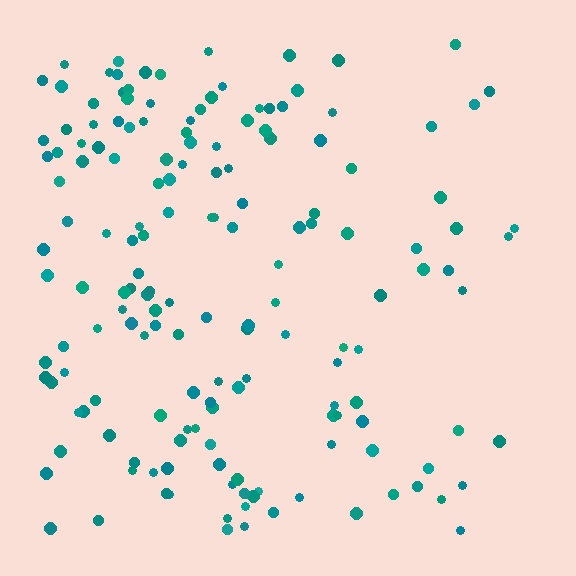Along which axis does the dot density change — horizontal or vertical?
Horizontal.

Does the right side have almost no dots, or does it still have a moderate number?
Still a moderate number, just noticeably fewer than the left.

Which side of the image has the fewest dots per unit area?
The right.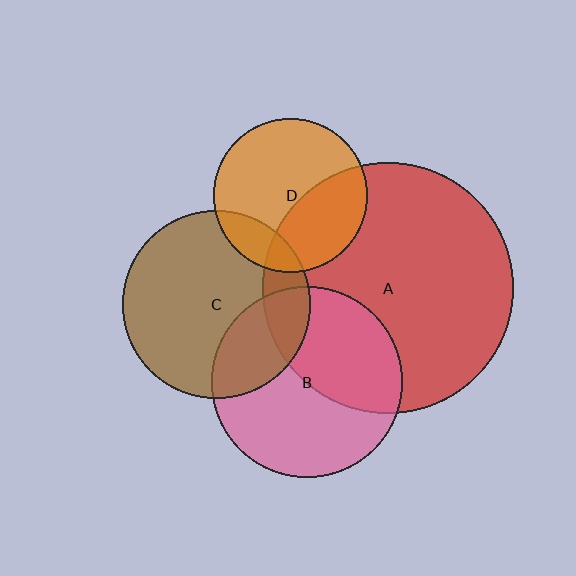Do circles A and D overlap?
Yes.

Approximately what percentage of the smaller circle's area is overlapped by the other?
Approximately 35%.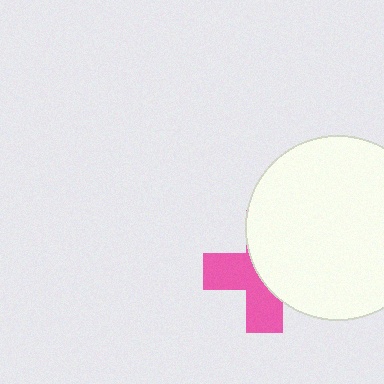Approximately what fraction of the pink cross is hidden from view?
Roughly 55% of the pink cross is hidden behind the white circle.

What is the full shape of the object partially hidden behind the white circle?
The partially hidden object is a pink cross.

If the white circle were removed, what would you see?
You would see the complete pink cross.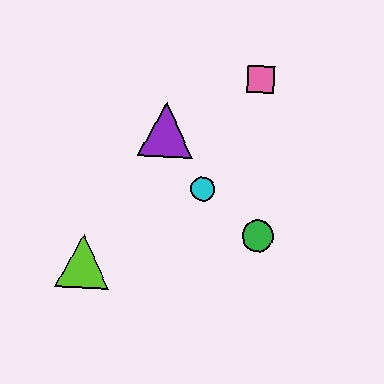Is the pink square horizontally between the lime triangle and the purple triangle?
No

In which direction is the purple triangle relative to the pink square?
The purple triangle is to the left of the pink square.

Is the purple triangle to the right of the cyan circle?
No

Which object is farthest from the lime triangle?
The pink square is farthest from the lime triangle.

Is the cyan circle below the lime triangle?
No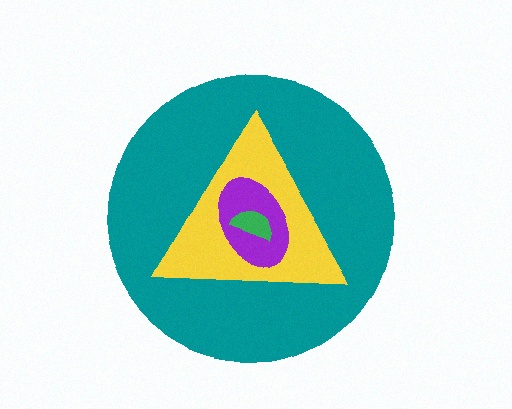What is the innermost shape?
The green semicircle.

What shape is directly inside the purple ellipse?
The green semicircle.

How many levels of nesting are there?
4.